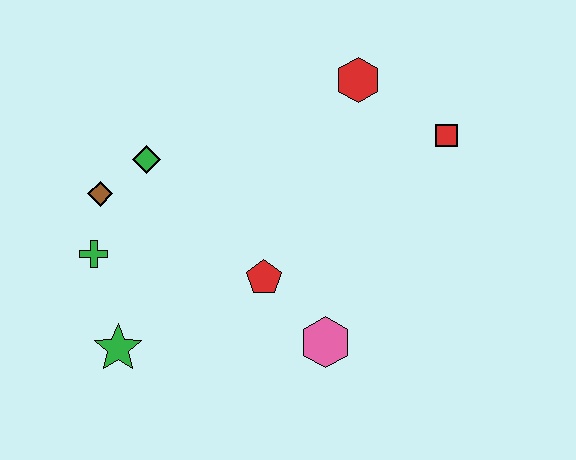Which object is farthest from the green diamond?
The red square is farthest from the green diamond.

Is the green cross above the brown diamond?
No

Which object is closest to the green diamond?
The brown diamond is closest to the green diamond.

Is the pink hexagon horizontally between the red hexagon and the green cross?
Yes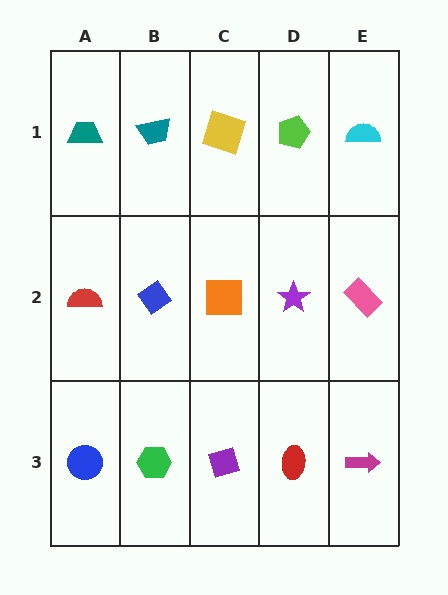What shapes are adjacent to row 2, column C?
A yellow square (row 1, column C), a purple diamond (row 3, column C), a blue diamond (row 2, column B), a purple star (row 2, column D).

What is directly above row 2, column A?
A teal trapezoid.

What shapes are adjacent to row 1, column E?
A pink rectangle (row 2, column E), a lime pentagon (row 1, column D).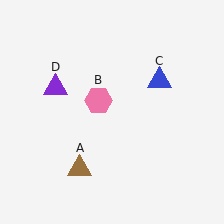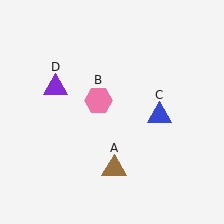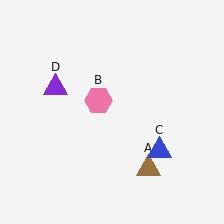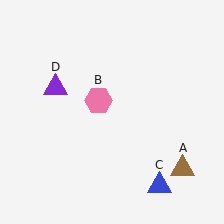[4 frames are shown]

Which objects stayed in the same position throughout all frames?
Pink hexagon (object B) and purple triangle (object D) remained stationary.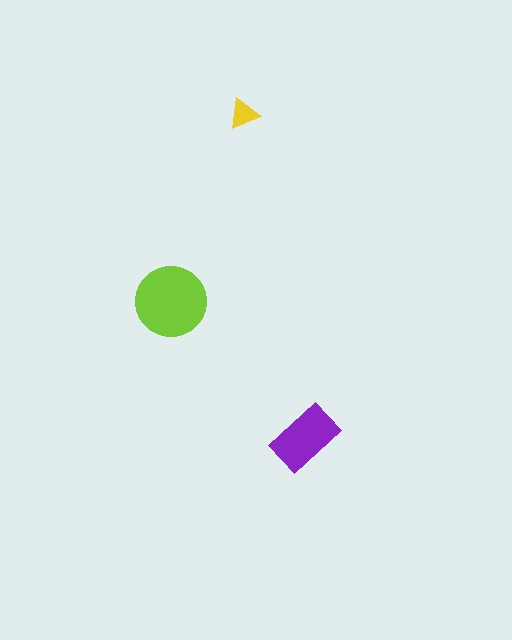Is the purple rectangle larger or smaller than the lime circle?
Smaller.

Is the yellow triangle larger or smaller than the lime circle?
Smaller.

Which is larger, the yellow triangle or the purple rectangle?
The purple rectangle.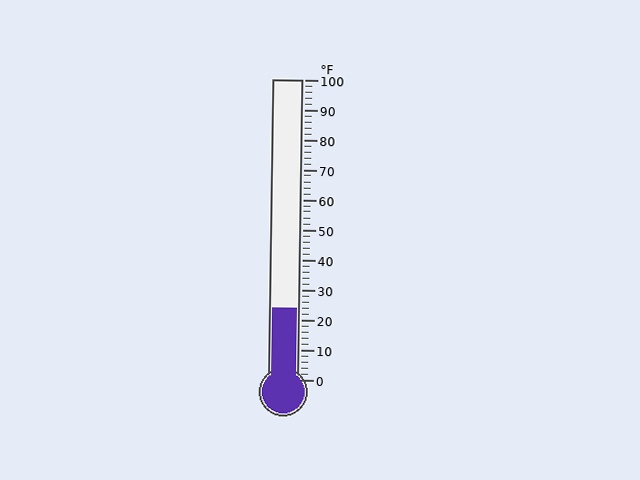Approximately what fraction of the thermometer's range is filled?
The thermometer is filled to approximately 25% of its range.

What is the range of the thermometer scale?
The thermometer scale ranges from 0°F to 100°F.